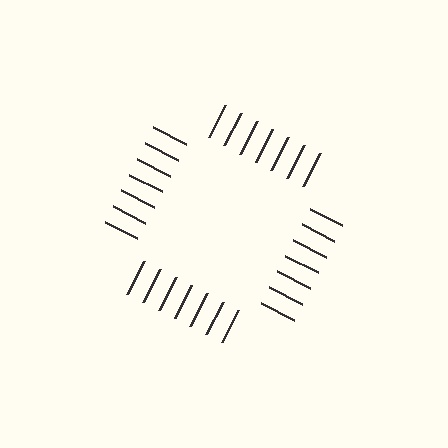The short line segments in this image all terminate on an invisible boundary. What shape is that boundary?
An illusory square — the line segments terminate on its edges but no continuous stroke is drawn.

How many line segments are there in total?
28 — 7 along each of the 4 edges.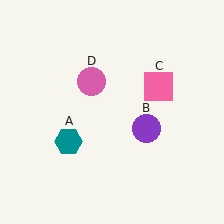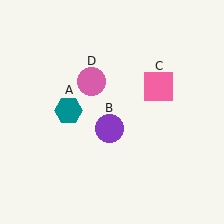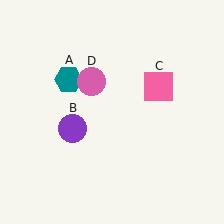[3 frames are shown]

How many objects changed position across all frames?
2 objects changed position: teal hexagon (object A), purple circle (object B).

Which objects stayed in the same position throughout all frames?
Pink square (object C) and pink circle (object D) remained stationary.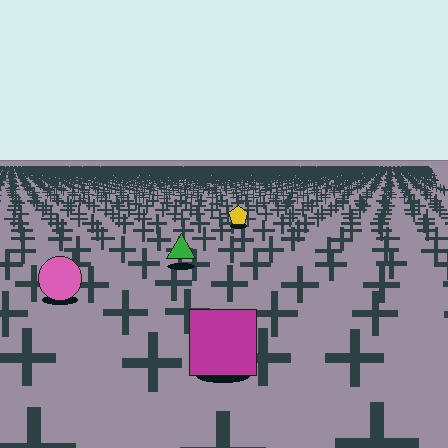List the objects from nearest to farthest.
From nearest to farthest: the magenta square, the pink circle, the green triangle, the yellow pentagon.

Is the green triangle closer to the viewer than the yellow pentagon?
Yes. The green triangle is closer — you can tell from the texture gradient: the ground texture is coarser near it.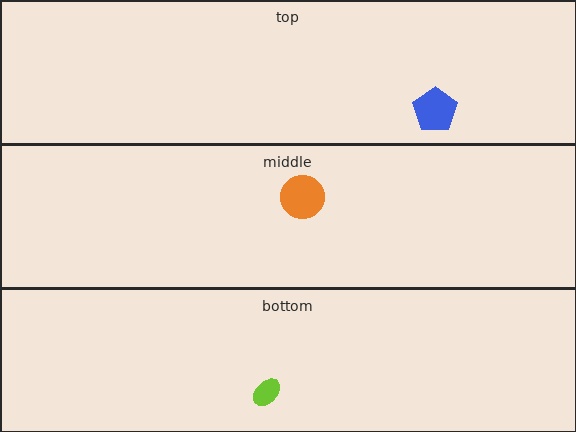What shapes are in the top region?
The blue pentagon.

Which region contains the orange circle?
The middle region.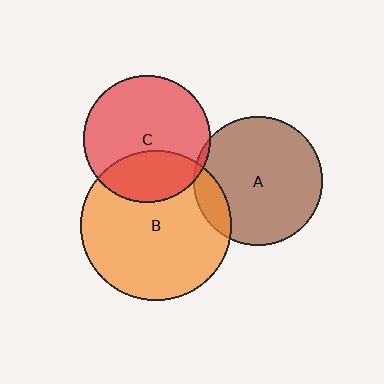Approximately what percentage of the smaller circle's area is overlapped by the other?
Approximately 30%.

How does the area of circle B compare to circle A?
Approximately 1.4 times.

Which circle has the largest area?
Circle B (orange).